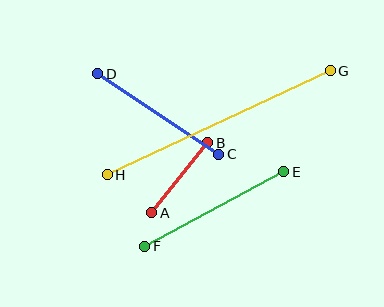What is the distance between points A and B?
The distance is approximately 89 pixels.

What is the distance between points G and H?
The distance is approximately 246 pixels.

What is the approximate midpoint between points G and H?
The midpoint is at approximately (219, 123) pixels.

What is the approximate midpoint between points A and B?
The midpoint is at approximately (180, 178) pixels.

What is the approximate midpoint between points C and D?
The midpoint is at approximately (158, 114) pixels.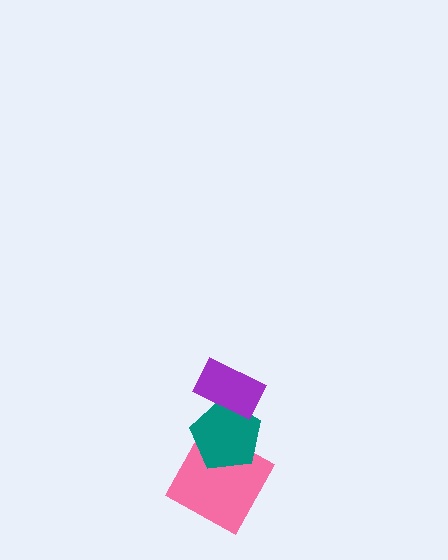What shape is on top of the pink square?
The teal pentagon is on top of the pink square.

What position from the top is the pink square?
The pink square is 3rd from the top.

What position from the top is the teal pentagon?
The teal pentagon is 2nd from the top.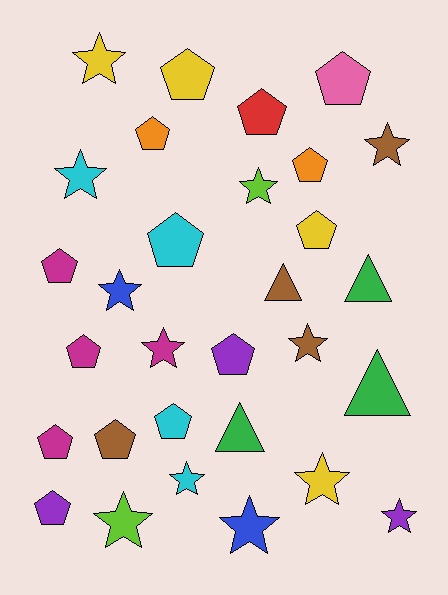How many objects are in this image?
There are 30 objects.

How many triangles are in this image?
There are 4 triangles.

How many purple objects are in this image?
There are 3 purple objects.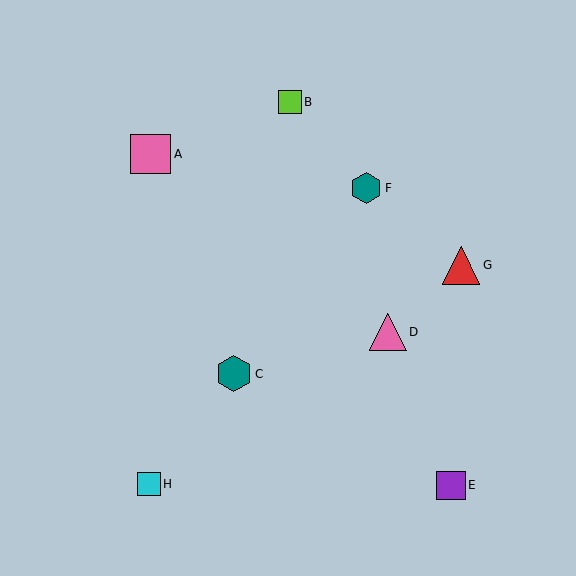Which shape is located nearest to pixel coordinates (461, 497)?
The purple square (labeled E) at (451, 485) is nearest to that location.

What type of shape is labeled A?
Shape A is a pink square.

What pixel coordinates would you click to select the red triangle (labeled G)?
Click at (461, 265) to select the red triangle G.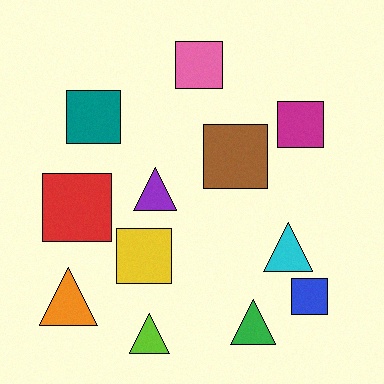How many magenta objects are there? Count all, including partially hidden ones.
There is 1 magenta object.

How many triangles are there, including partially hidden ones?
There are 5 triangles.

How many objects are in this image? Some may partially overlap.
There are 12 objects.